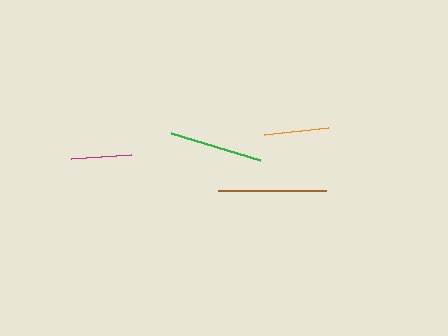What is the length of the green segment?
The green segment is approximately 94 pixels long.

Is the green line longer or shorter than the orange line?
The green line is longer than the orange line.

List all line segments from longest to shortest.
From longest to shortest: brown, green, orange, magenta.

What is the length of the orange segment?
The orange segment is approximately 64 pixels long.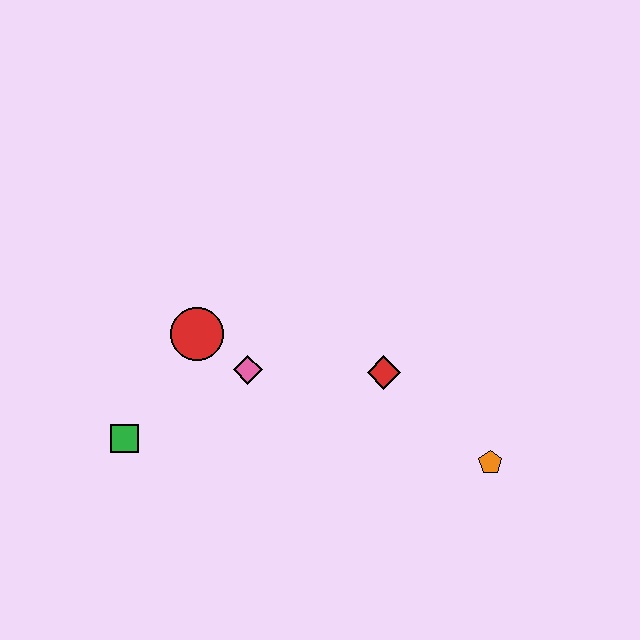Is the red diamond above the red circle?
No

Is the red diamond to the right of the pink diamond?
Yes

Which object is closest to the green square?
The red circle is closest to the green square.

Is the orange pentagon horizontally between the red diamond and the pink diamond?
No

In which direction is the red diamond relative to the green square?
The red diamond is to the right of the green square.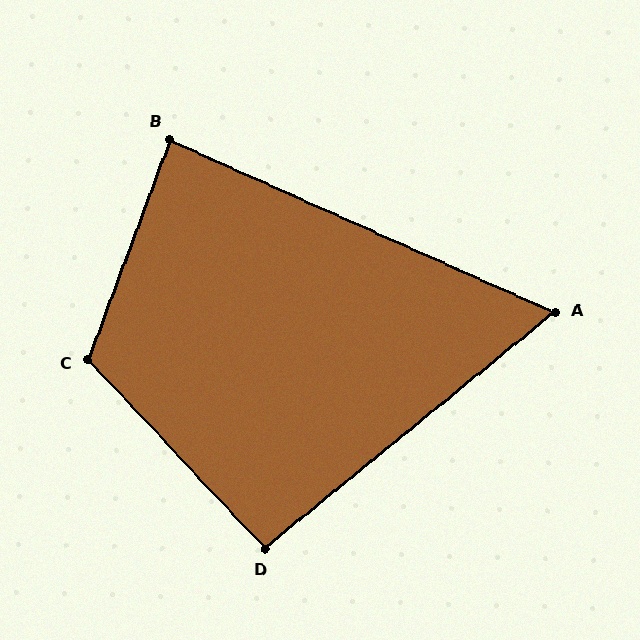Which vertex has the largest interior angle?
C, at approximately 117 degrees.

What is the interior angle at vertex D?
Approximately 94 degrees (approximately right).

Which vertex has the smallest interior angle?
A, at approximately 63 degrees.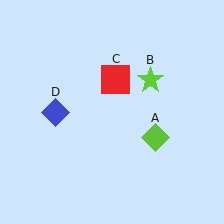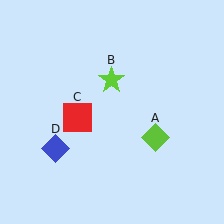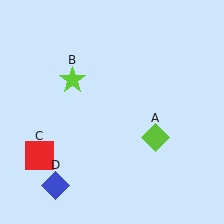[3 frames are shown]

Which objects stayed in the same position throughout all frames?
Lime diamond (object A) remained stationary.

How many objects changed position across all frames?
3 objects changed position: lime star (object B), red square (object C), blue diamond (object D).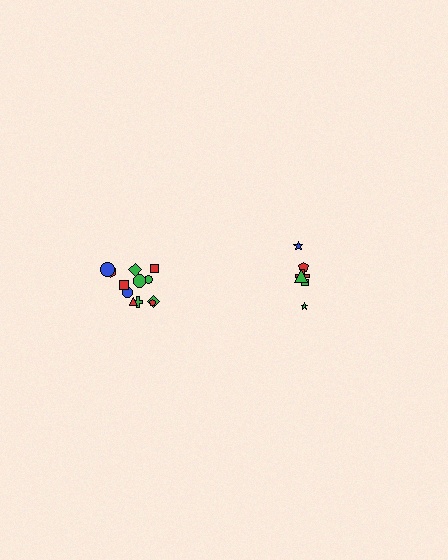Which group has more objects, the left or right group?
The left group.